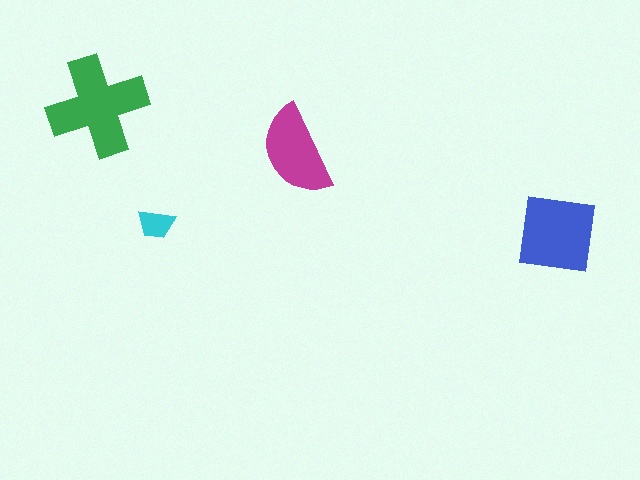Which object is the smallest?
The cyan trapezoid.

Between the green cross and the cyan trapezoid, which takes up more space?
The green cross.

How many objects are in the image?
There are 4 objects in the image.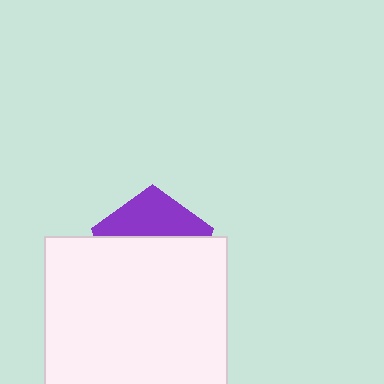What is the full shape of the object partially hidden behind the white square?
The partially hidden object is a purple pentagon.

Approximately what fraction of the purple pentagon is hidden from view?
Roughly 64% of the purple pentagon is hidden behind the white square.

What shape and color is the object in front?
The object in front is a white square.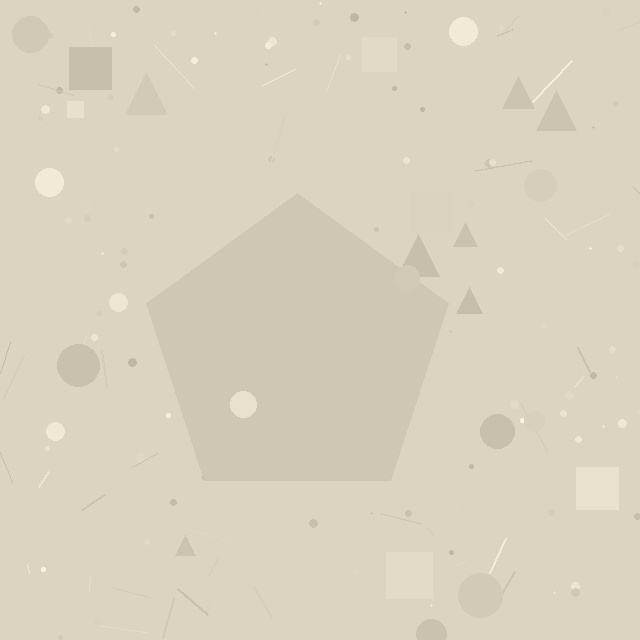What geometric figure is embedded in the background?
A pentagon is embedded in the background.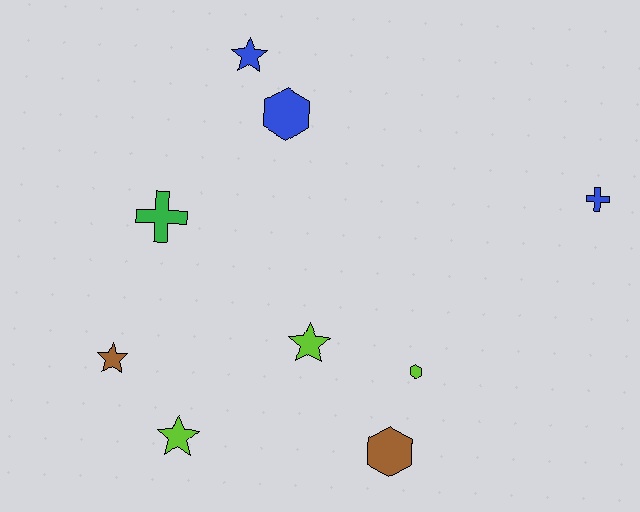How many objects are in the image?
There are 9 objects.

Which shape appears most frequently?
Star, with 4 objects.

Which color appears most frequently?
Blue, with 3 objects.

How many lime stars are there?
There are 2 lime stars.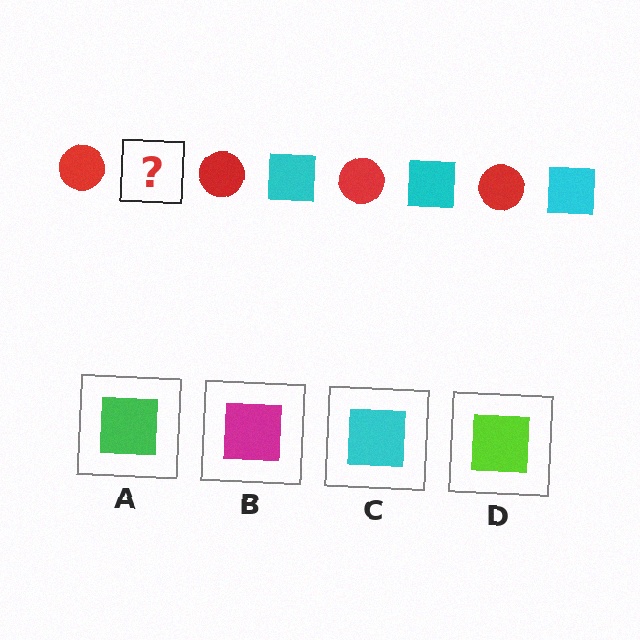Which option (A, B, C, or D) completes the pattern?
C.